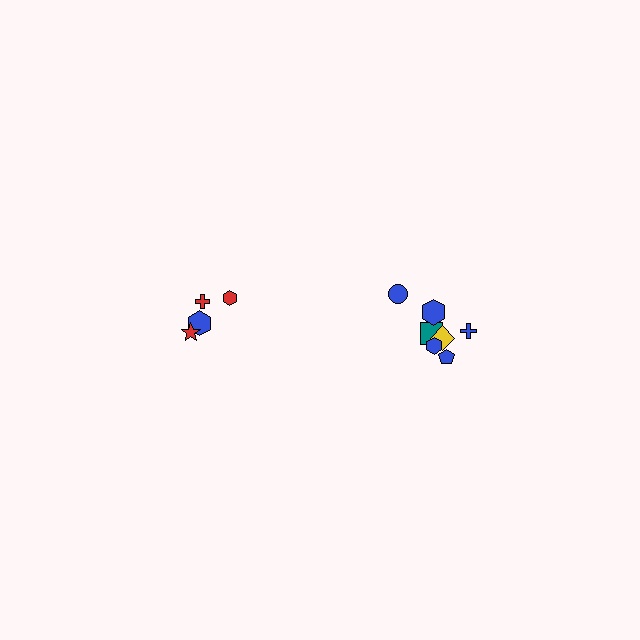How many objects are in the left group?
There are 4 objects.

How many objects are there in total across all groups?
There are 11 objects.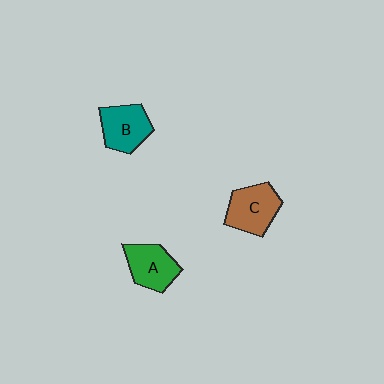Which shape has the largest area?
Shape C (brown).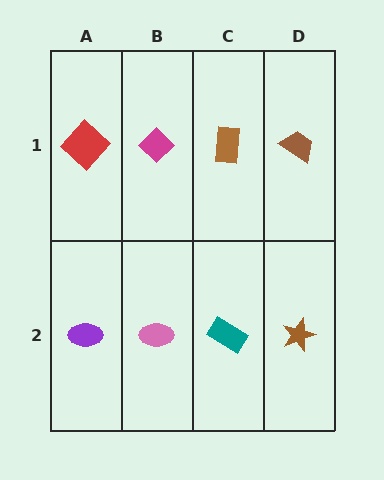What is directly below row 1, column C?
A teal rectangle.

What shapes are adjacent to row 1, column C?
A teal rectangle (row 2, column C), a magenta diamond (row 1, column B), a brown trapezoid (row 1, column D).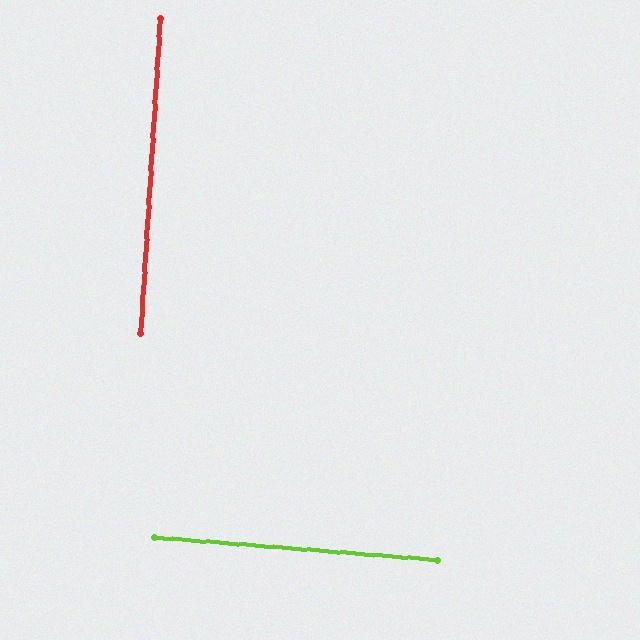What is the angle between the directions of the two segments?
Approximately 89 degrees.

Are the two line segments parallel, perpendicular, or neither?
Perpendicular — they meet at approximately 89°.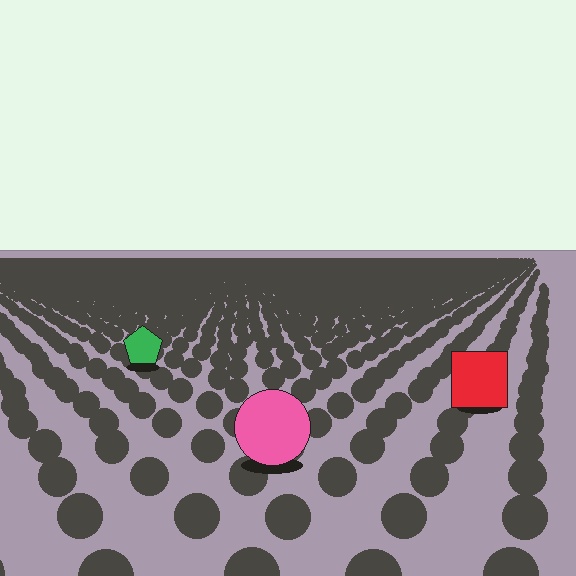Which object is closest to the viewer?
The pink circle is closest. The texture marks near it are larger and more spread out.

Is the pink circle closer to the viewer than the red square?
Yes. The pink circle is closer — you can tell from the texture gradient: the ground texture is coarser near it.